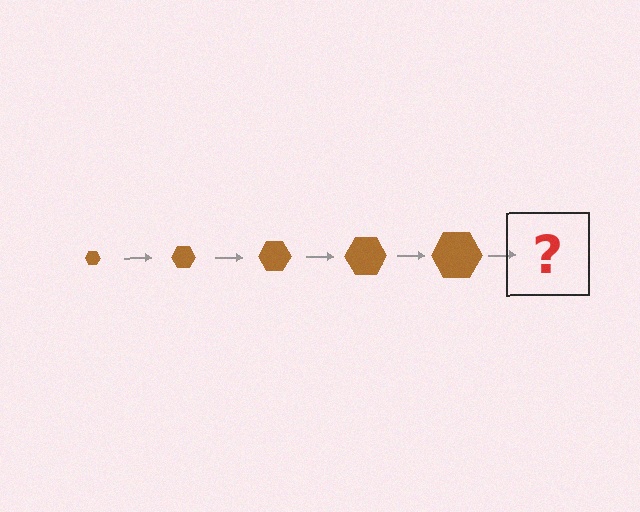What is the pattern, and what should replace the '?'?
The pattern is that the hexagon gets progressively larger each step. The '?' should be a brown hexagon, larger than the previous one.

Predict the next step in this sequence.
The next step is a brown hexagon, larger than the previous one.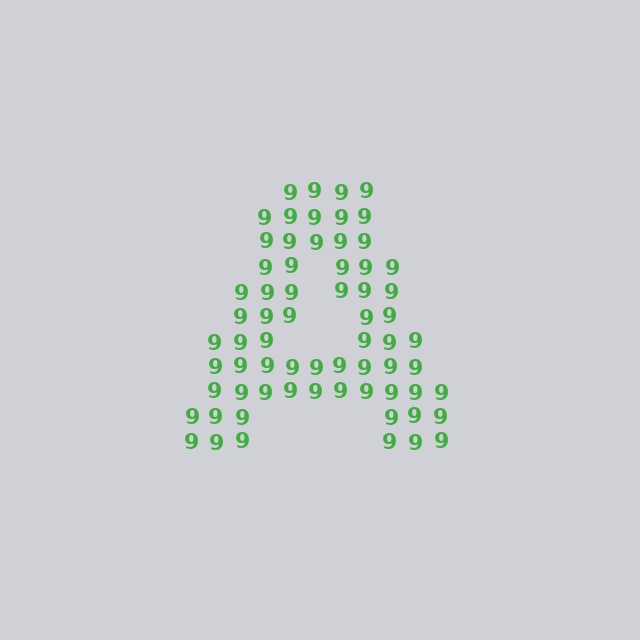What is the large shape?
The large shape is the letter A.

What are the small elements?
The small elements are digit 9's.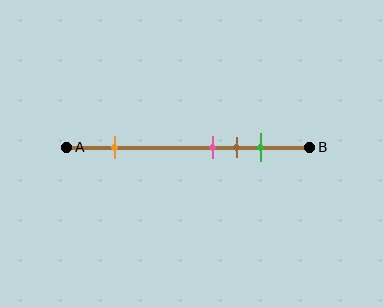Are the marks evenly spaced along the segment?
No, the marks are not evenly spaced.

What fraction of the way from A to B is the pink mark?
The pink mark is approximately 60% (0.6) of the way from A to B.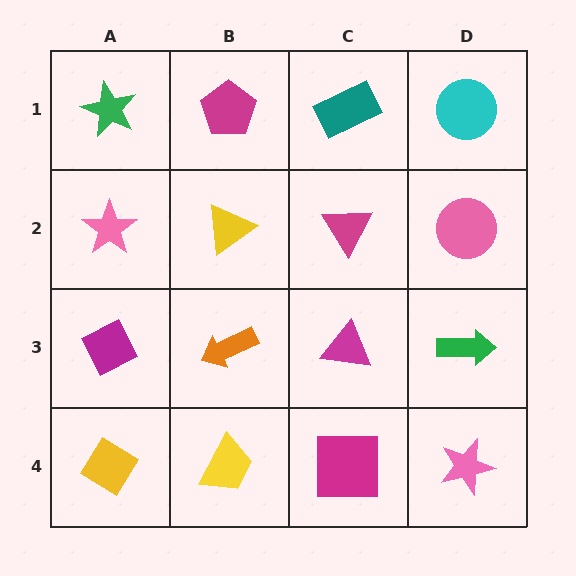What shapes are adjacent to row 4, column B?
An orange arrow (row 3, column B), a yellow diamond (row 4, column A), a magenta square (row 4, column C).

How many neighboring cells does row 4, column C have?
3.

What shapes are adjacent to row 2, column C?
A teal rectangle (row 1, column C), a magenta triangle (row 3, column C), a yellow triangle (row 2, column B), a pink circle (row 2, column D).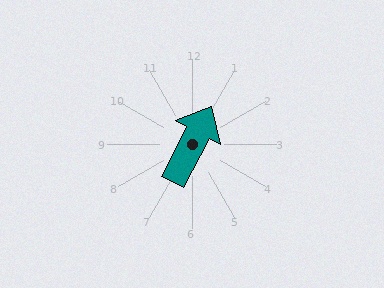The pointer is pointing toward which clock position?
Roughly 1 o'clock.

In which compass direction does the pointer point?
Northeast.